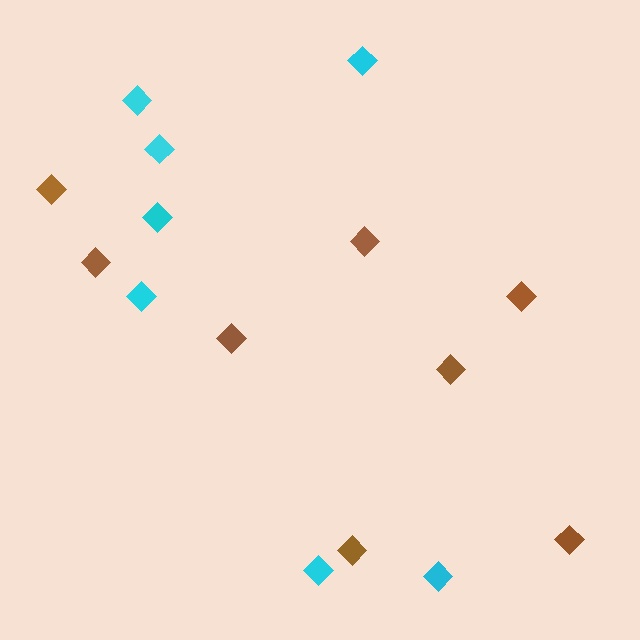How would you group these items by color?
There are 2 groups: one group of cyan diamonds (7) and one group of brown diamonds (8).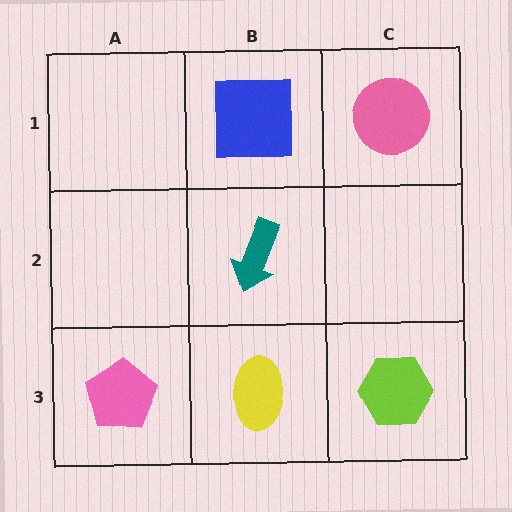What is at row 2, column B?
A teal arrow.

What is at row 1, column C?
A pink circle.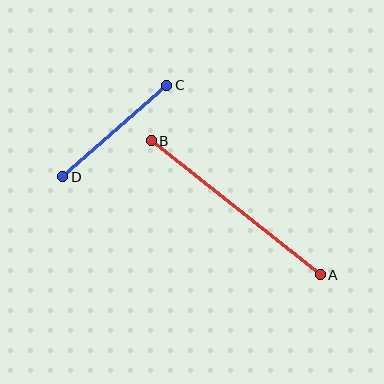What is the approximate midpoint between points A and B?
The midpoint is at approximately (236, 208) pixels.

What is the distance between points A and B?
The distance is approximately 215 pixels.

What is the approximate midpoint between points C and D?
The midpoint is at approximately (115, 131) pixels.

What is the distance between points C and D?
The distance is approximately 139 pixels.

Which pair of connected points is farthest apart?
Points A and B are farthest apart.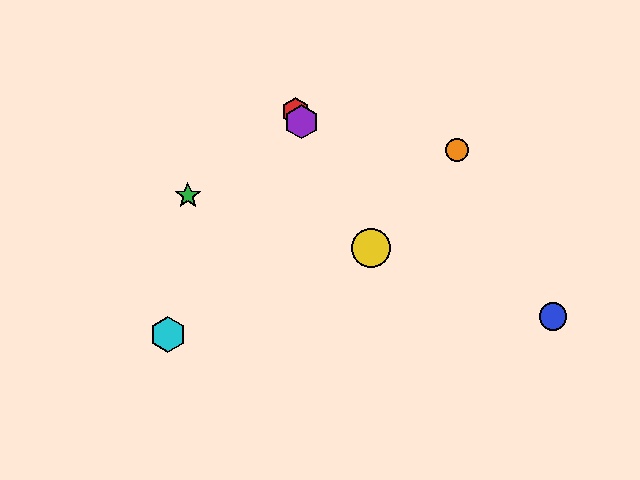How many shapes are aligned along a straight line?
3 shapes (the red hexagon, the yellow circle, the purple hexagon) are aligned along a straight line.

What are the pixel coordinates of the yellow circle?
The yellow circle is at (371, 248).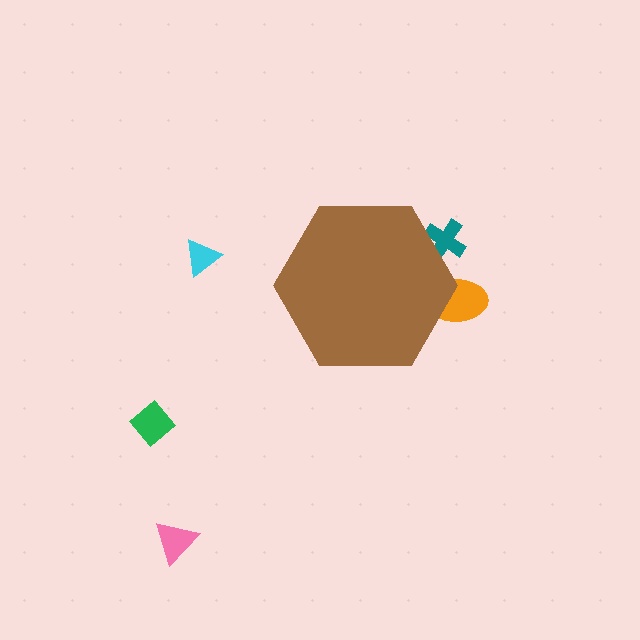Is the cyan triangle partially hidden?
No, the cyan triangle is fully visible.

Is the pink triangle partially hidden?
No, the pink triangle is fully visible.